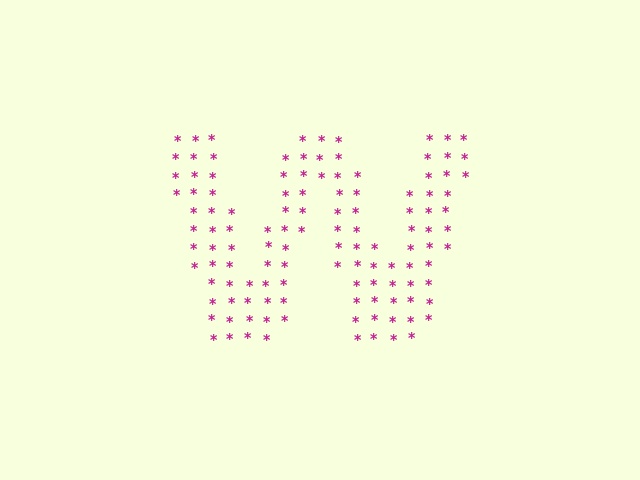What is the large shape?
The large shape is the letter W.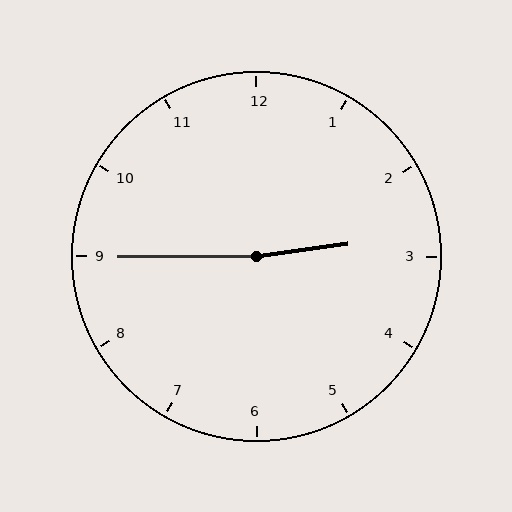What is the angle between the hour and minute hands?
Approximately 172 degrees.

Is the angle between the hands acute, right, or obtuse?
It is obtuse.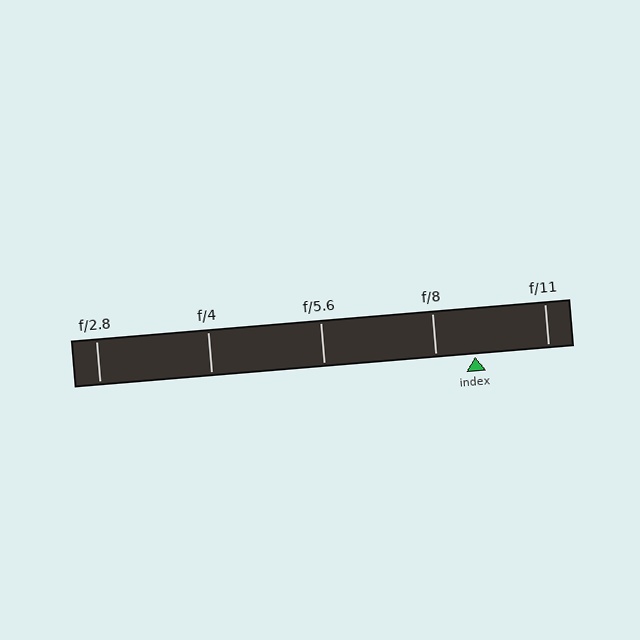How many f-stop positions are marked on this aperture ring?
There are 5 f-stop positions marked.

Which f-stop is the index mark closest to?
The index mark is closest to f/8.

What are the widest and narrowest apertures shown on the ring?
The widest aperture shown is f/2.8 and the narrowest is f/11.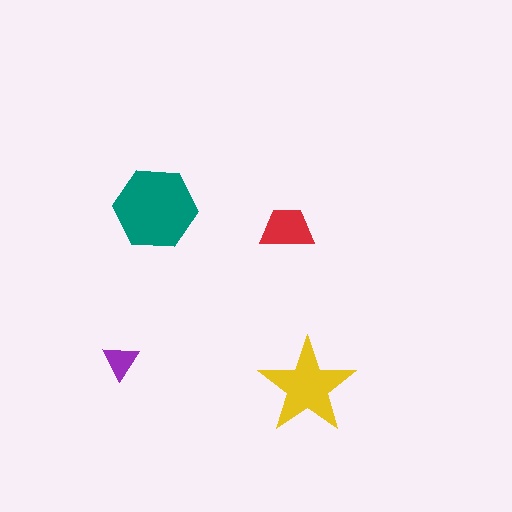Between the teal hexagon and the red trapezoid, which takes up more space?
The teal hexagon.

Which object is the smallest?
The purple triangle.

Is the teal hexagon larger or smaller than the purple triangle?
Larger.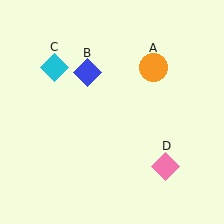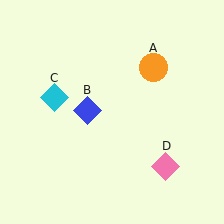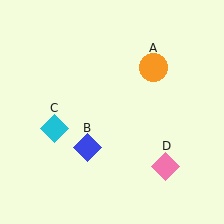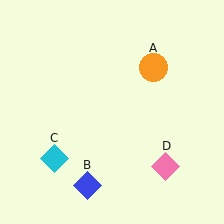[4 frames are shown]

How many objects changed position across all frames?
2 objects changed position: blue diamond (object B), cyan diamond (object C).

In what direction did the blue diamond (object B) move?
The blue diamond (object B) moved down.